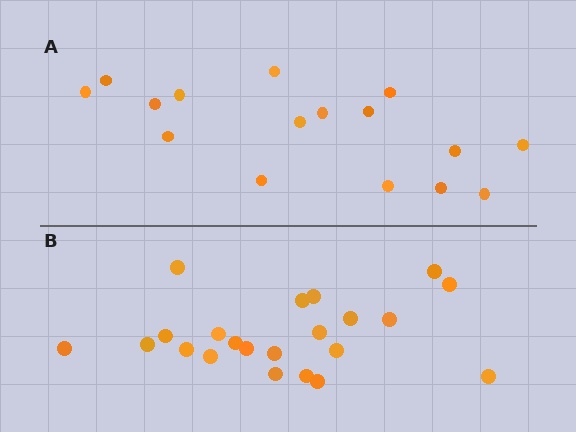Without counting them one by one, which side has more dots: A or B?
Region B (the bottom region) has more dots.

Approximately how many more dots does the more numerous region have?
Region B has about 6 more dots than region A.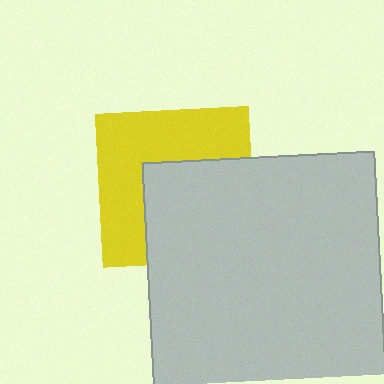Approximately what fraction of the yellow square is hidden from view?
Roughly 48% of the yellow square is hidden behind the light gray square.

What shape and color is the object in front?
The object in front is a light gray square.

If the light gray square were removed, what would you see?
You would see the complete yellow square.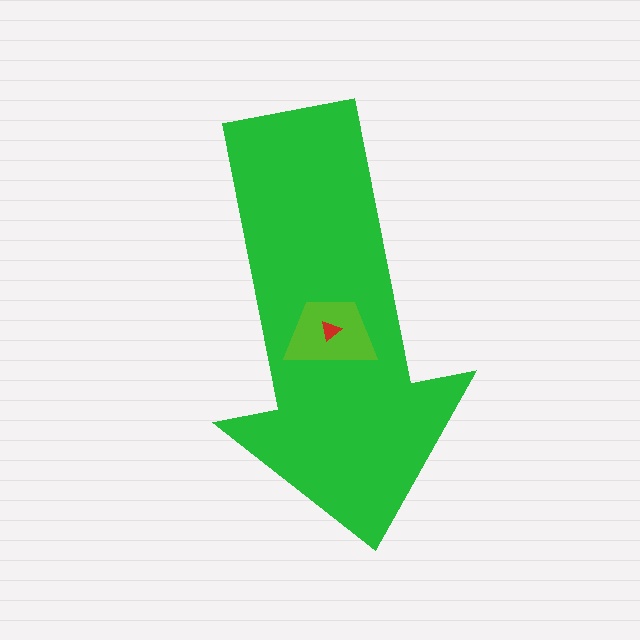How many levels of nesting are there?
3.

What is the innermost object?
The red triangle.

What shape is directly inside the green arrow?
The lime trapezoid.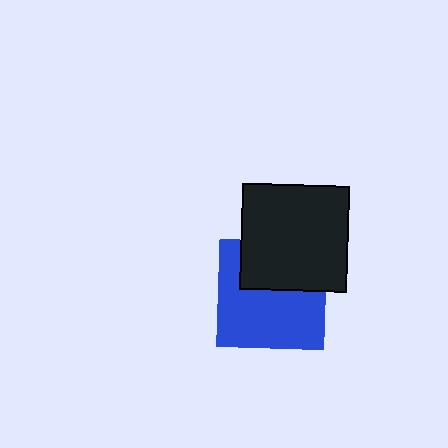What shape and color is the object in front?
The object in front is a black square.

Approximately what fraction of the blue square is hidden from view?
Roughly 37% of the blue square is hidden behind the black square.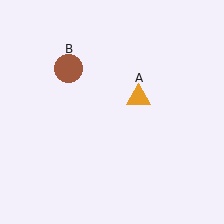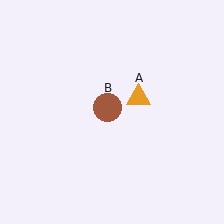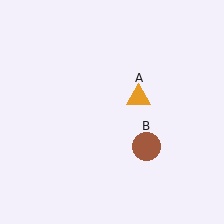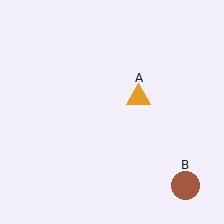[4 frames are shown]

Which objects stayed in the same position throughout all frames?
Orange triangle (object A) remained stationary.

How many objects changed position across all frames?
1 object changed position: brown circle (object B).